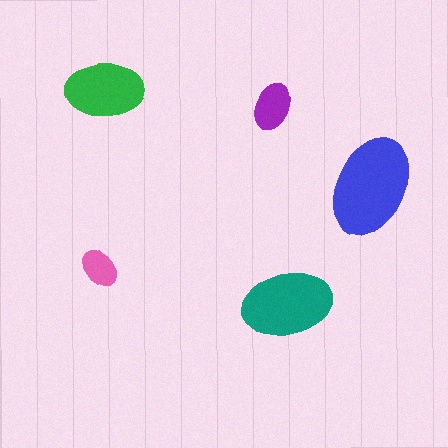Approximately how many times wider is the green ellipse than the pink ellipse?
About 2 times wider.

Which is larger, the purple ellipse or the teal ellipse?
The teal one.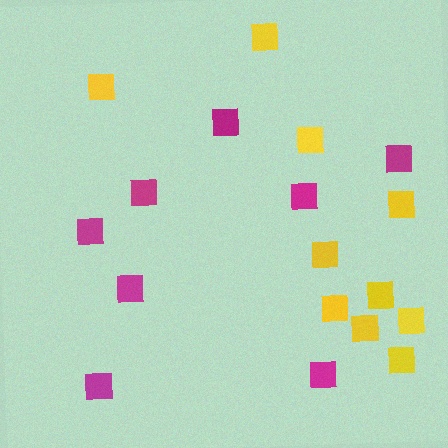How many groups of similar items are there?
There are 2 groups: one group of magenta squares (8) and one group of yellow squares (10).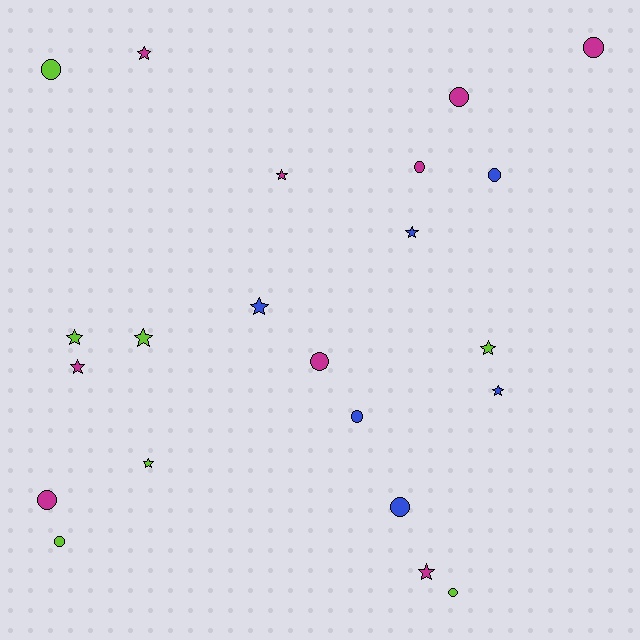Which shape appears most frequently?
Star, with 11 objects.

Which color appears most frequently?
Magenta, with 9 objects.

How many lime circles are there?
There are 3 lime circles.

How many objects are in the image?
There are 22 objects.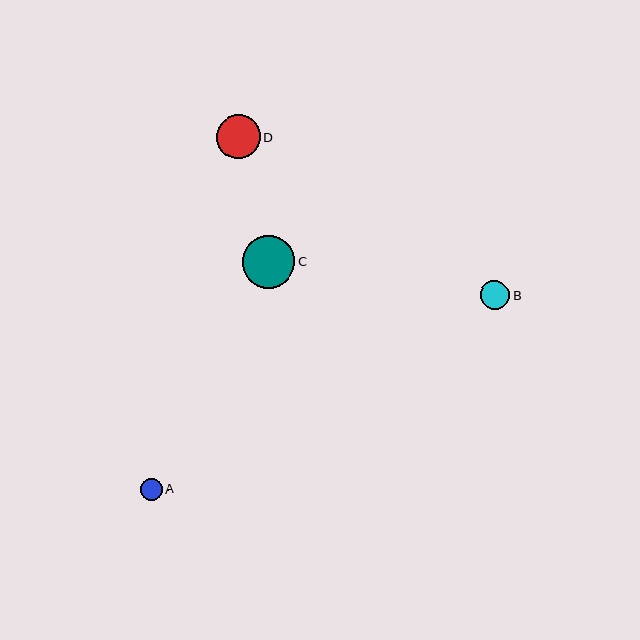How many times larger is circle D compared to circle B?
Circle D is approximately 1.5 times the size of circle B.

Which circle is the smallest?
Circle A is the smallest with a size of approximately 21 pixels.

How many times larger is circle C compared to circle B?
Circle C is approximately 1.8 times the size of circle B.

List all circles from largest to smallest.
From largest to smallest: C, D, B, A.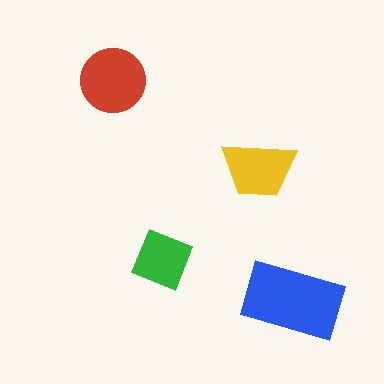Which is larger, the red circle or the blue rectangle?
The blue rectangle.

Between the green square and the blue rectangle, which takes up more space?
The blue rectangle.